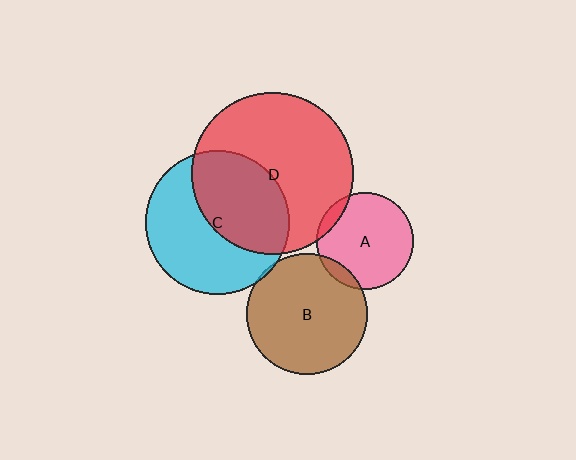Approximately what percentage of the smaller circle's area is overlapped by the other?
Approximately 10%.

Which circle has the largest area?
Circle D (red).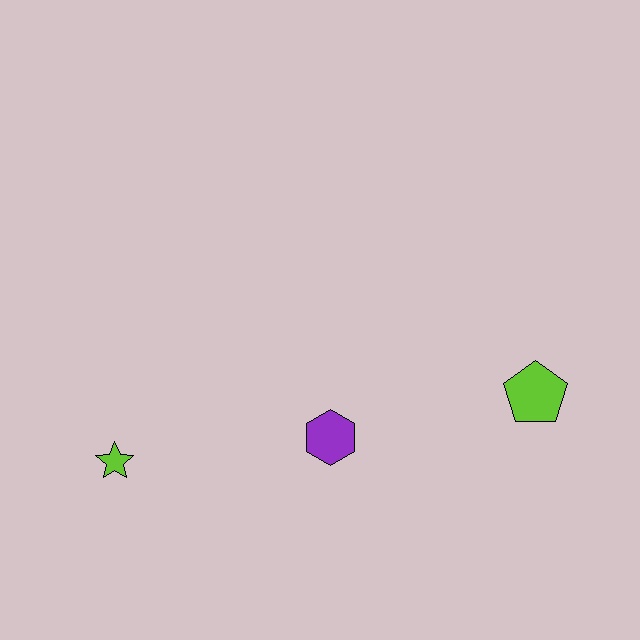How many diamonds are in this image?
There are no diamonds.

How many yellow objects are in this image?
There are no yellow objects.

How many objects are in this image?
There are 3 objects.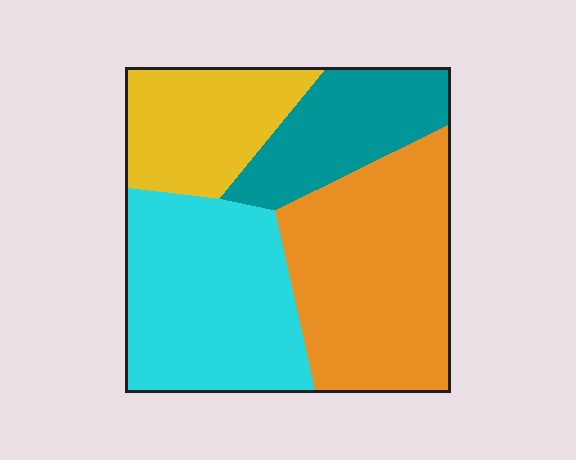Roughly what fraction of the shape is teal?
Teal covers about 15% of the shape.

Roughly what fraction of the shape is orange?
Orange takes up about one third (1/3) of the shape.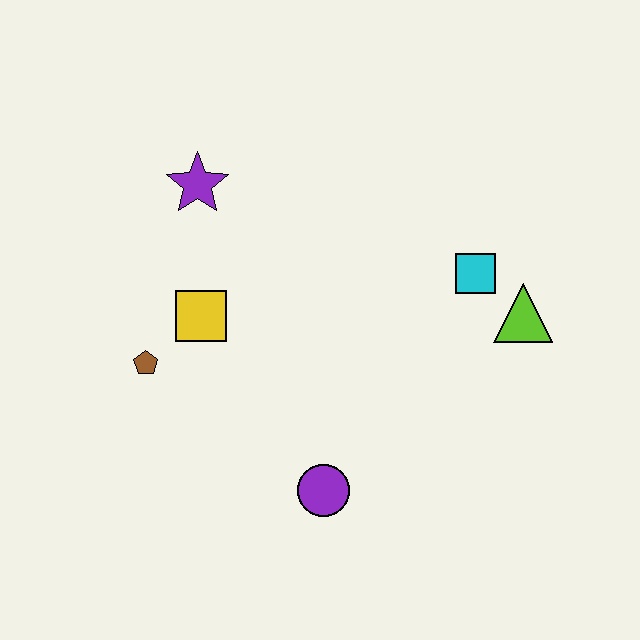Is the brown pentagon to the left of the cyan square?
Yes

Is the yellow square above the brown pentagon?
Yes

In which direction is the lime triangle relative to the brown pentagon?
The lime triangle is to the right of the brown pentagon.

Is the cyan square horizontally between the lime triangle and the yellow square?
Yes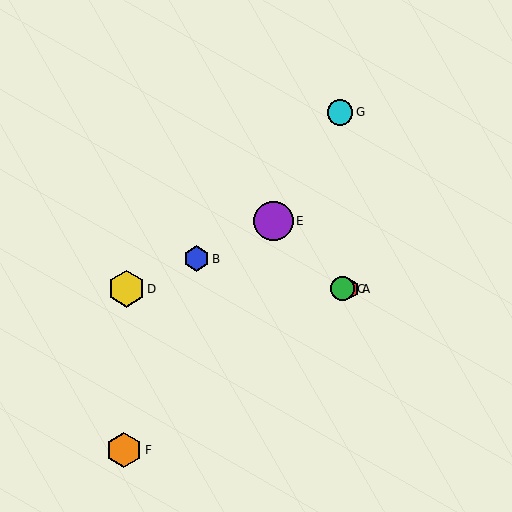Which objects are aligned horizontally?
Objects A, C, D are aligned horizontally.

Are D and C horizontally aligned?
Yes, both are at y≈289.